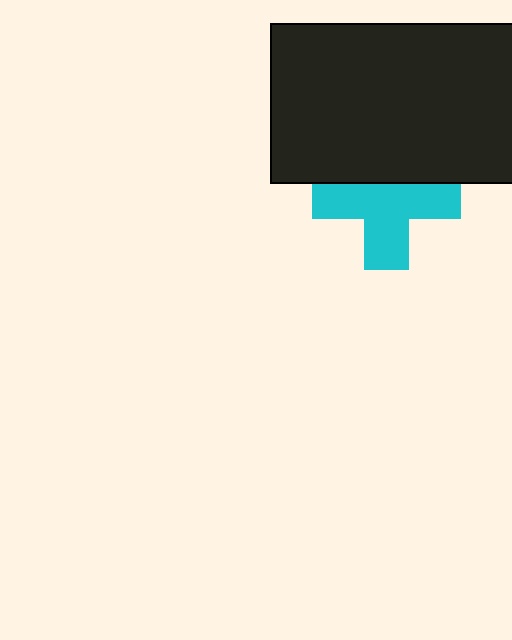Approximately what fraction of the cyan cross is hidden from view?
Roughly 34% of the cyan cross is hidden behind the black rectangle.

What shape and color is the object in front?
The object in front is a black rectangle.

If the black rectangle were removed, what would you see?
You would see the complete cyan cross.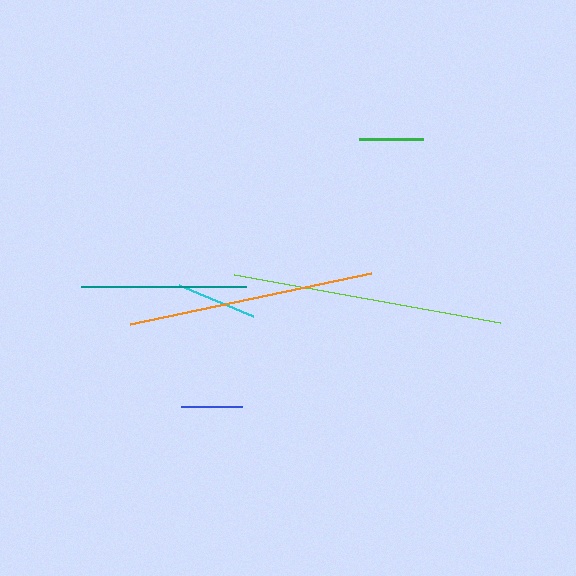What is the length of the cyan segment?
The cyan segment is approximately 81 pixels long.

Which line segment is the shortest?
The blue line is the shortest at approximately 60 pixels.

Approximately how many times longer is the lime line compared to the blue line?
The lime line is approximately 4.5 times the length of the blue line.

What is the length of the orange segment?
The orange segment is approximately 247 pixels long.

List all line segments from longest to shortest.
From longest to shortest: lime, orange, teal, cyan, green, blue.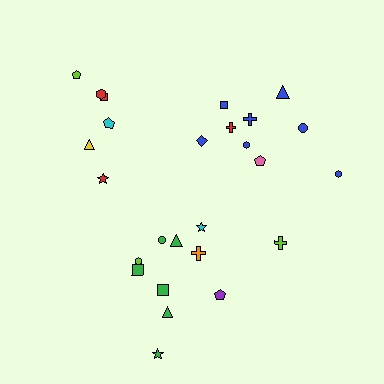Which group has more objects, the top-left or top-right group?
The top-right group.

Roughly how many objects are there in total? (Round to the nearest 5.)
Roughly 25 objects in total.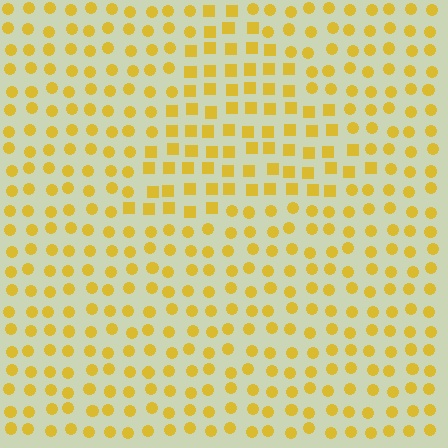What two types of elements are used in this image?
The image uses squares inside the triangle region and circles outside it.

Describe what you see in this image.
The image is filled with small yellow elements arranged in a uniform grid. A triangle-shaped region contains squares, while the surrounding area contains circles. The boundary is defined purely by the change in element shape.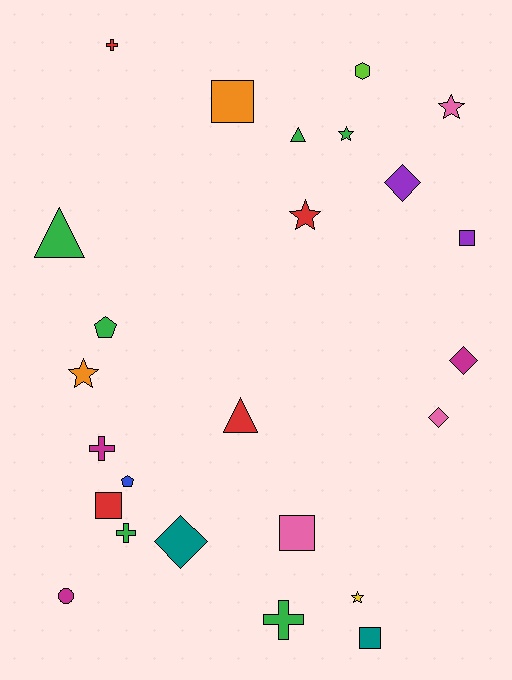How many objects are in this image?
There are 25 objects.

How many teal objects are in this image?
There are 2 teal objects.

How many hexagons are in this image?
There is 1 hexagon.